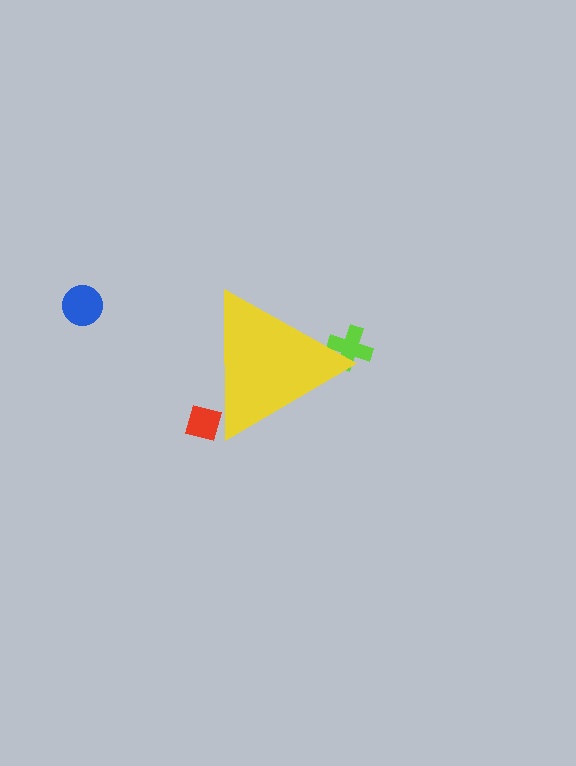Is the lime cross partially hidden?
Yes, the lime cross is partially hidden behind the yellow triangle.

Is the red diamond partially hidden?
Yes, the red diamond is partially hidden behind the yellow triangle.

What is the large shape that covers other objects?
A yellow triangle.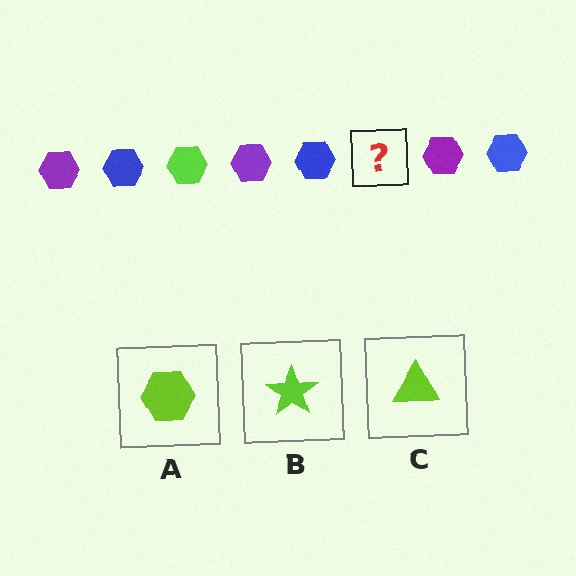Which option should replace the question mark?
Option A.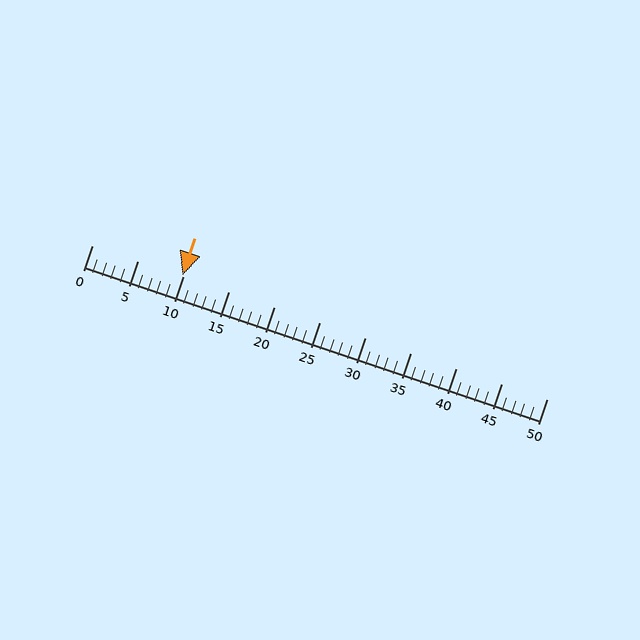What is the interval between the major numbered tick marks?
The major tick marks are spaced 5 units apart.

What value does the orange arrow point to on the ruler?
The orange arrow points to approximately 10.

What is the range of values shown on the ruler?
The ruler shows values from 0 to 50.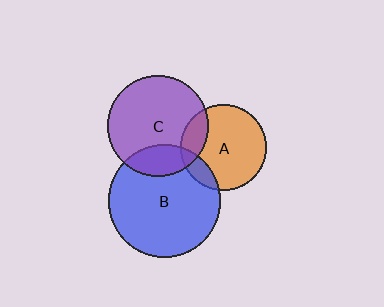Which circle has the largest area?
Circle B (blue).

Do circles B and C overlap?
Yes.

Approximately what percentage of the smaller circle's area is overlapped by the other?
Approximately 20%.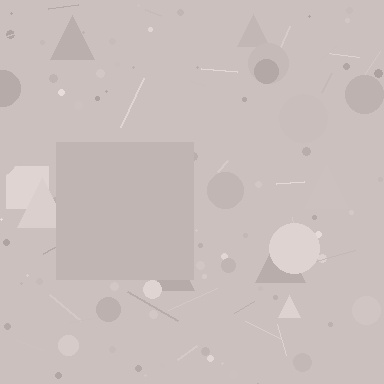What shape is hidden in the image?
A square is hidden in the image.